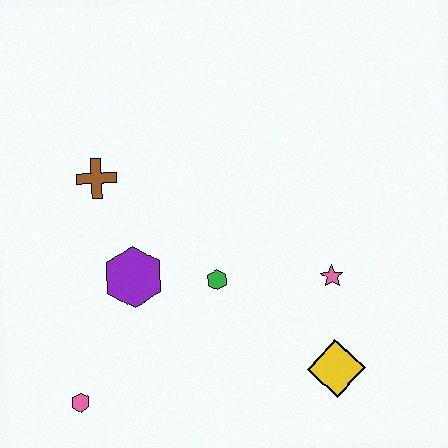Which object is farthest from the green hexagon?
The pink hexagon is farthest from the green hexagon.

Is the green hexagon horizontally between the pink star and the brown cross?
Yes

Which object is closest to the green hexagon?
The purple hexagon is closest to the green hexagon.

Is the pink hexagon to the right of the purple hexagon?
No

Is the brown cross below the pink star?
No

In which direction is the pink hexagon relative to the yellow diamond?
The pink hexagon is to the left of the yellow diamond.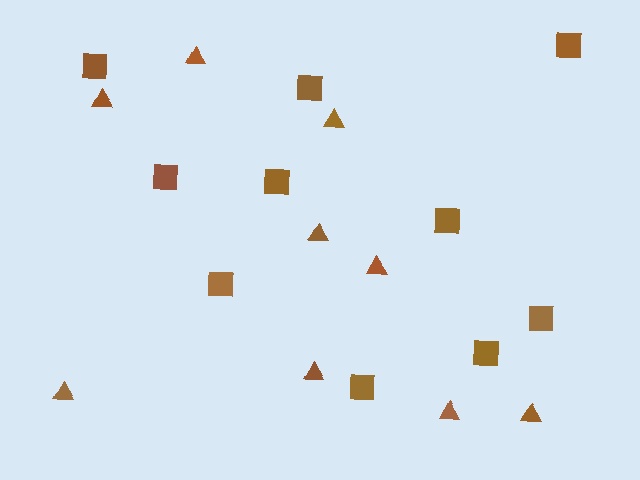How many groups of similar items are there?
There are 2 groups: one group of squares (10) and one group of triangles (9).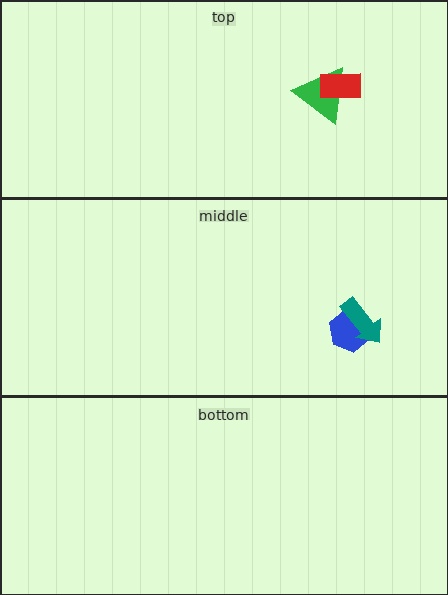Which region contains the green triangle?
The top region.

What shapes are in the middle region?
The blue hexagon, the teal arrow.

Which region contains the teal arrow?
The middle region.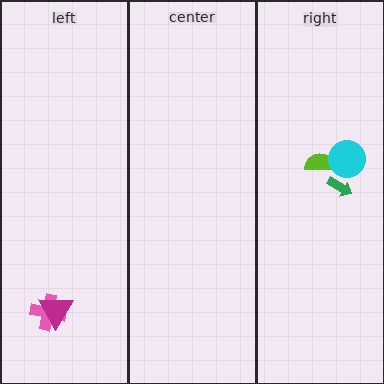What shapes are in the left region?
The pink cross, the magenta triangle.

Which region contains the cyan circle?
The right region.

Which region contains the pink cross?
The left region.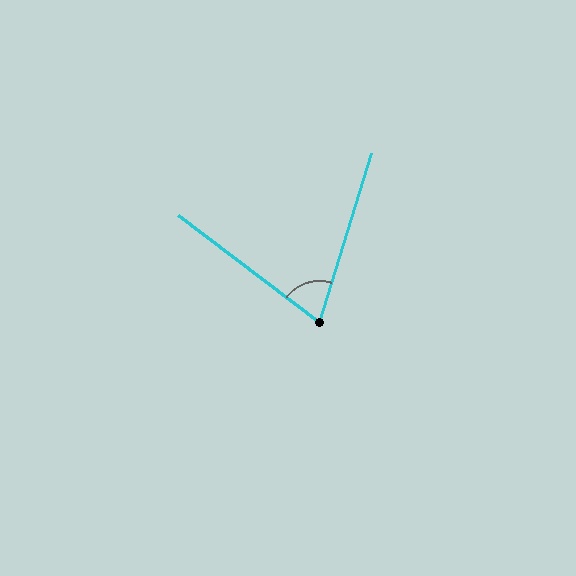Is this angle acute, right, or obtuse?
It is acute.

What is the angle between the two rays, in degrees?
Approximately 70 degrees.